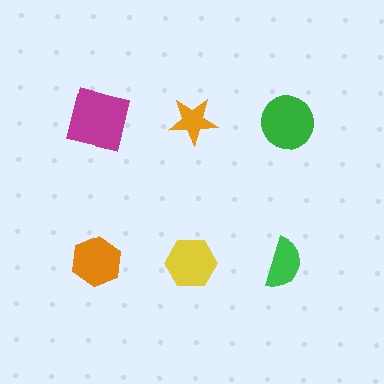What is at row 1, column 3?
A green circle.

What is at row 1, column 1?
A magenta square.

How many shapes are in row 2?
3 shapes.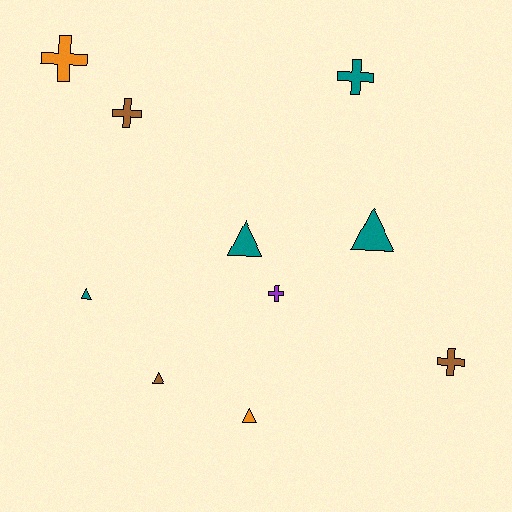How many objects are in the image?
There are 10 objects.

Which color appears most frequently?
Teal, with 4 objects.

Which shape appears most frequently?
Cross, with 5 objects.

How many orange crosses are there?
There is 1 orange cross.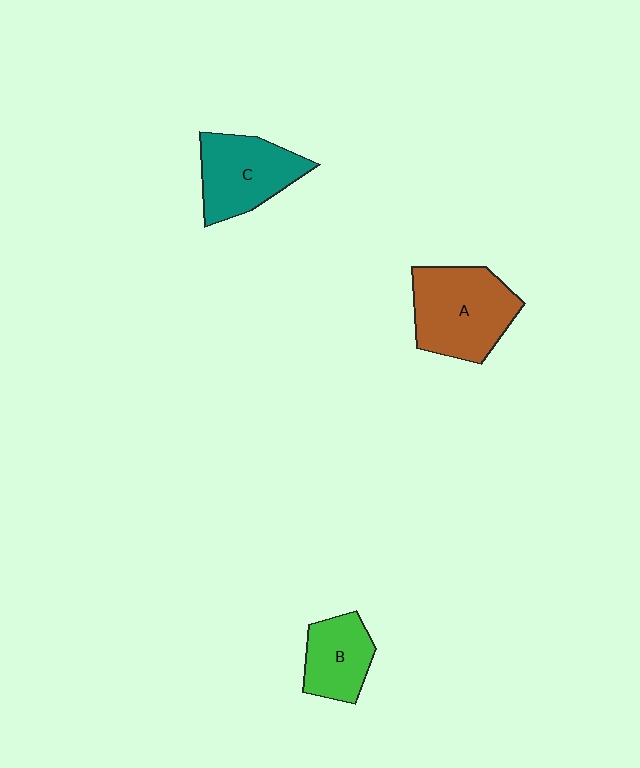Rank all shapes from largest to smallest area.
From largest to smallest: A (brown), C (teal), B (green).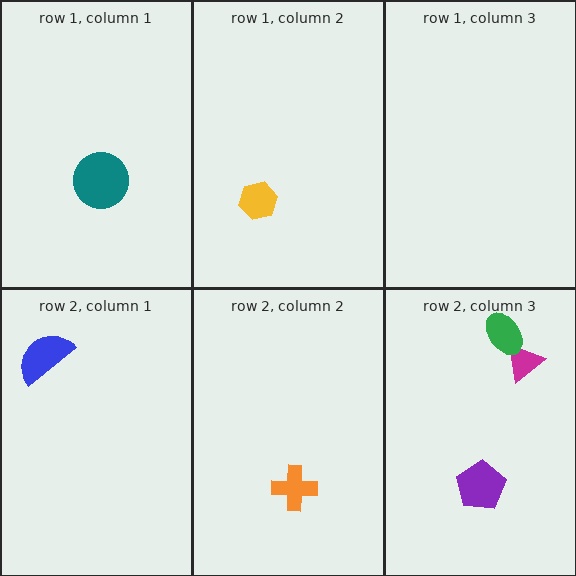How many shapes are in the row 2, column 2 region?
1.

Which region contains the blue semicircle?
The row 2, column 1 region.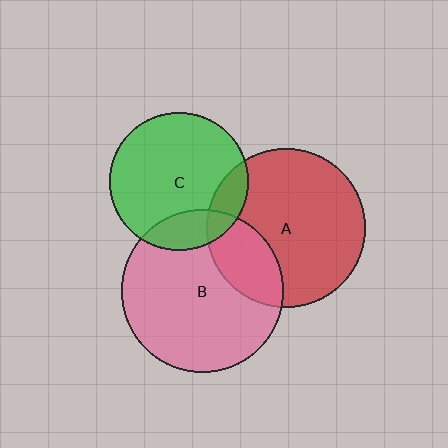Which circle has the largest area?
Circle B (pink).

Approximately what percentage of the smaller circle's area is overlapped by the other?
Approximately 15%.